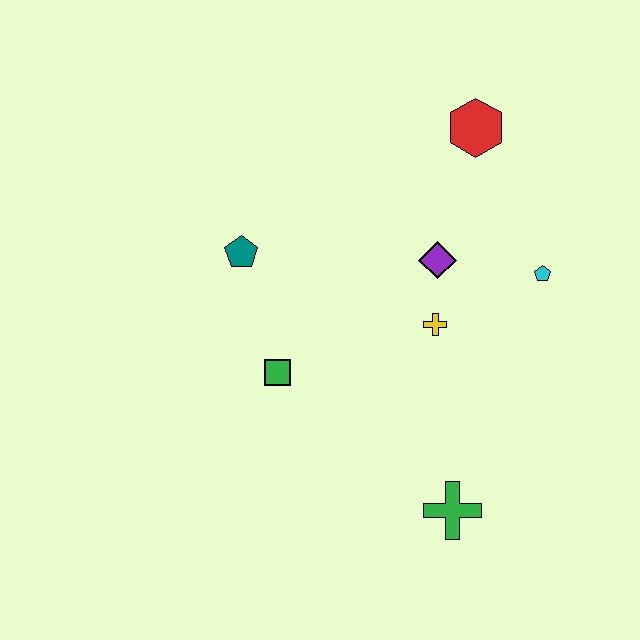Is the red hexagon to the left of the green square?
No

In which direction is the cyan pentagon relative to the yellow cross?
The cyan pentagon is to the right of the yellow cross.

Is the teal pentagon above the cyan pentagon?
Yes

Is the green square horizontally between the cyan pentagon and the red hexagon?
No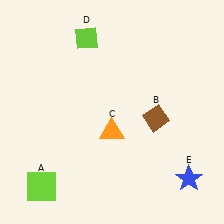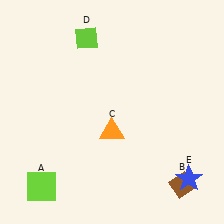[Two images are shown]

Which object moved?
The brown diamond (B) moved down.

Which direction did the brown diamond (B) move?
The brown diamond (B) moved down.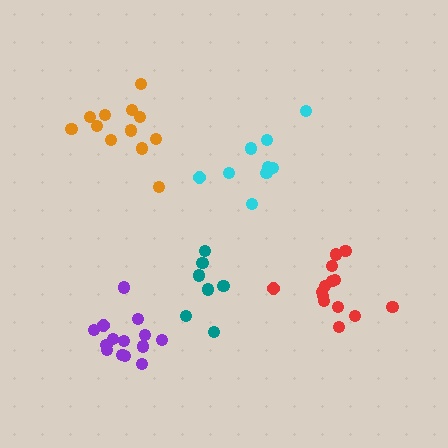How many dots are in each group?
Group 1: 12 dots, Group 2: 9 dots, Group 3: 8 dots, Group 4: 14 dots, Group 5: 14 dots (57 total).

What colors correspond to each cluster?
The clusters are colored: orange, cyan, teal, red, purple.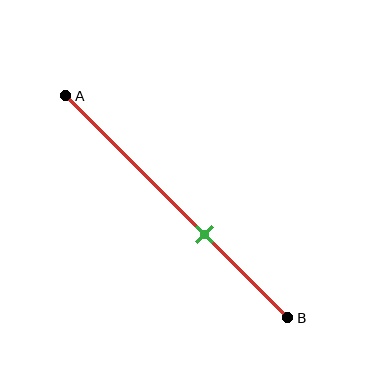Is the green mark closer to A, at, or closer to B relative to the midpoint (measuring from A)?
The green mark is closer to point B than the midpoint of segment AB.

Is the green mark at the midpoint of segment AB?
No, the mark is at about 60% from A, not at the 50% midpoint.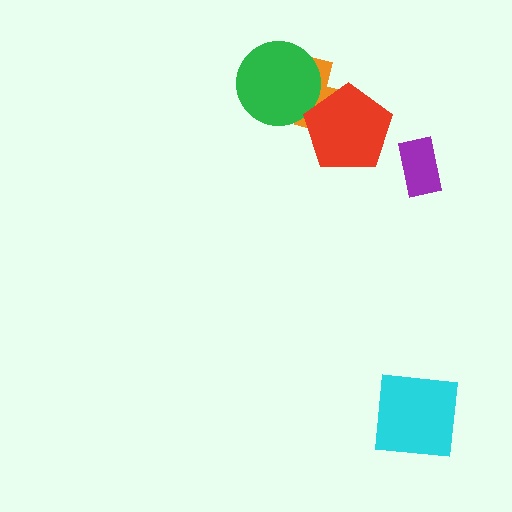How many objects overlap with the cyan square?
0 objects overlap with the cyan square.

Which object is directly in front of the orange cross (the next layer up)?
The green circle is directly in front of the orange cross.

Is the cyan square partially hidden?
No, no other shape covers it.